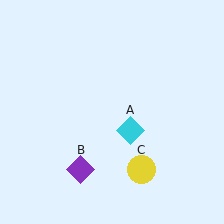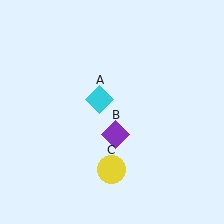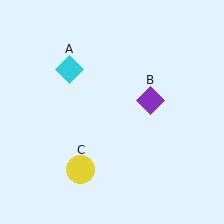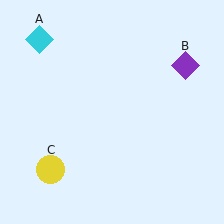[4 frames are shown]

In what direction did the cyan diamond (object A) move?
The cyan diamond (object A) moved up and to the left.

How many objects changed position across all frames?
3 objects changed position: cyan diamond (object A), purple diamond (object B), yellow circle (object C).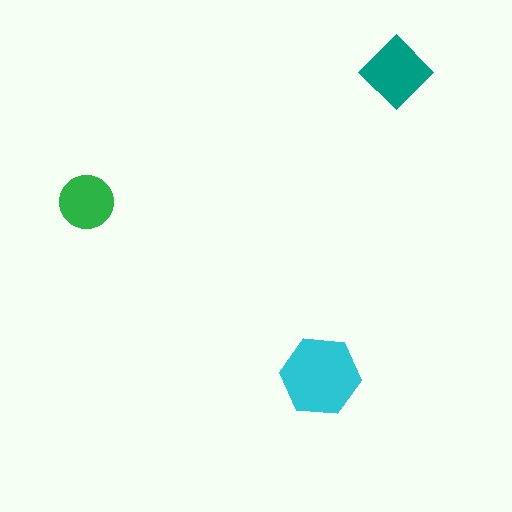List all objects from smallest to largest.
The green circle, the teal diamond, the cyan hexagon.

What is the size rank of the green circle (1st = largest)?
3rd.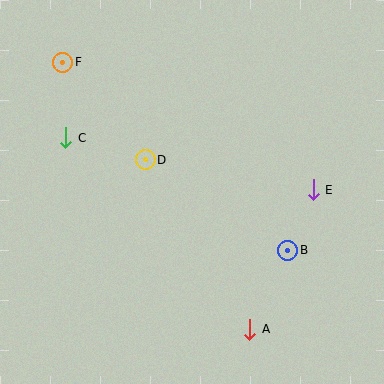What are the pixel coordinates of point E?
Point E is at (313, 190).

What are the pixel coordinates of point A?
Point A is at (250, 329).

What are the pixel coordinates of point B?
Point B is at (288, 250).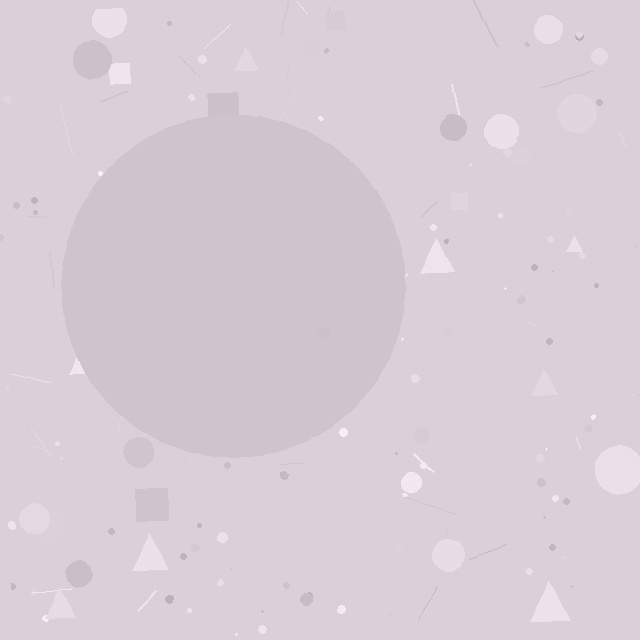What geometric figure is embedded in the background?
A circle is embedded in the background.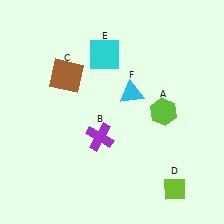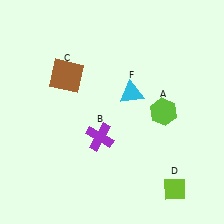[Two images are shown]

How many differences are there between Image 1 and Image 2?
There is 1 difference between the two images.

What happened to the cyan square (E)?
The cyan square (E) was removed in Image 2. It was in the top-left area of Image 1.